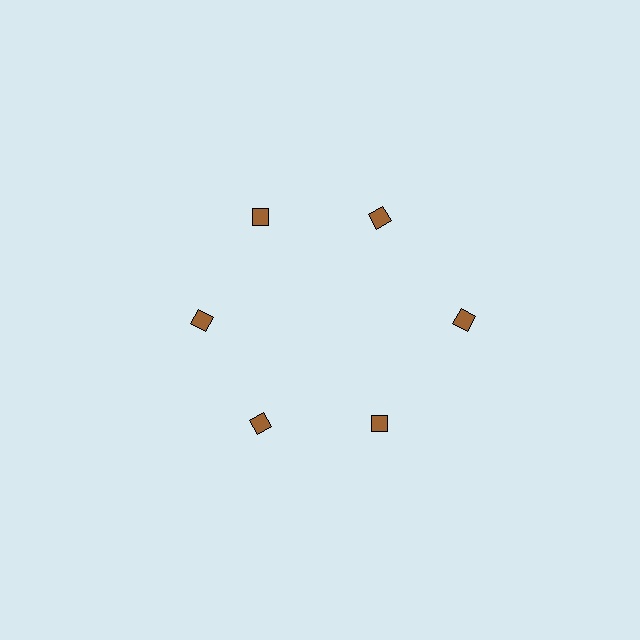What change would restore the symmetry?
The symmetry would be restored by moving it inward, back onto the ring so that all 6 diamonds sit at equal angles and equal distance from the center.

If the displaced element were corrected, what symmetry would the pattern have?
It would have 6-fold rotational symmetry — the pattern would map onto itself every 60 degrees.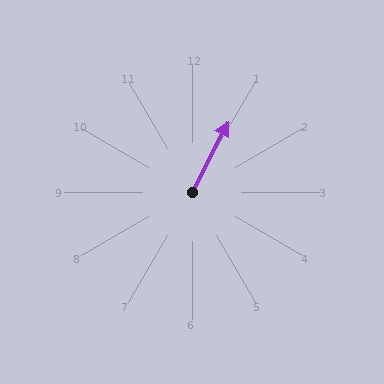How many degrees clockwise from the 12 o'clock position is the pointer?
Approximately 27 degrees.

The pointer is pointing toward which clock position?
Roughly 1 o'clock.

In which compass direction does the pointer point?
Northeast.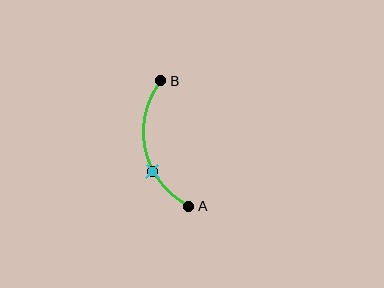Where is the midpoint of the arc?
The arc midpoint is the point on the curve farthest from the straight line joining A and B. It sits to the left of that line.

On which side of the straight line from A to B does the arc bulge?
The arc bulges to the left of the straight line connecting A and B.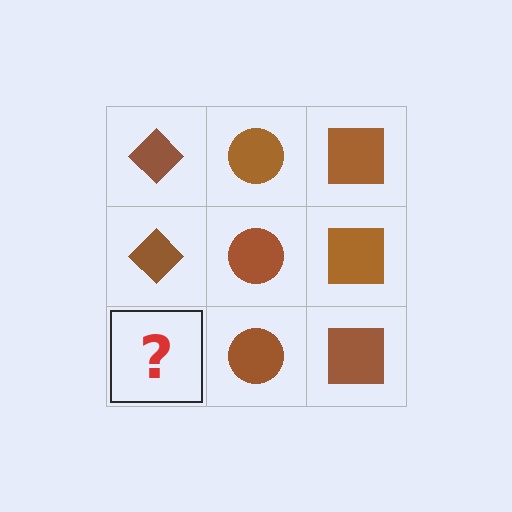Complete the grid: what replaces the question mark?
The question mark should be replaced with a brown diamond.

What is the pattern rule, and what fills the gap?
The rule is that each column has a consistent shape. The gap should be filled with a brown diamond.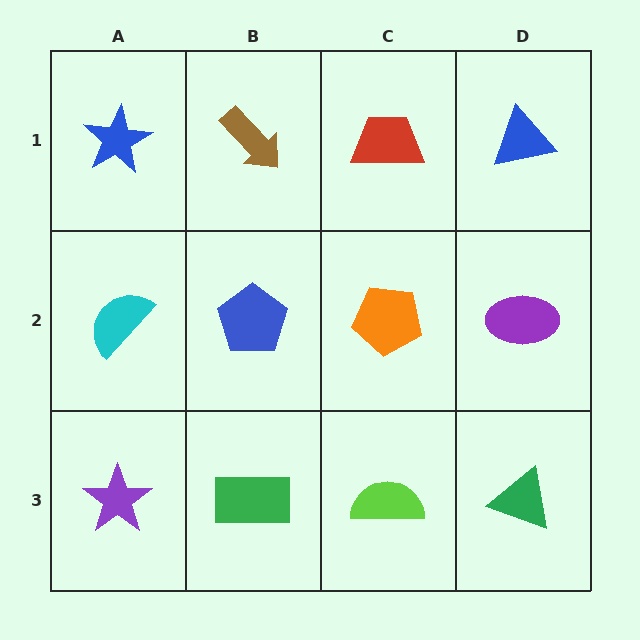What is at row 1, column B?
A brown arrow.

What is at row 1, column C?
A red trapezoid.